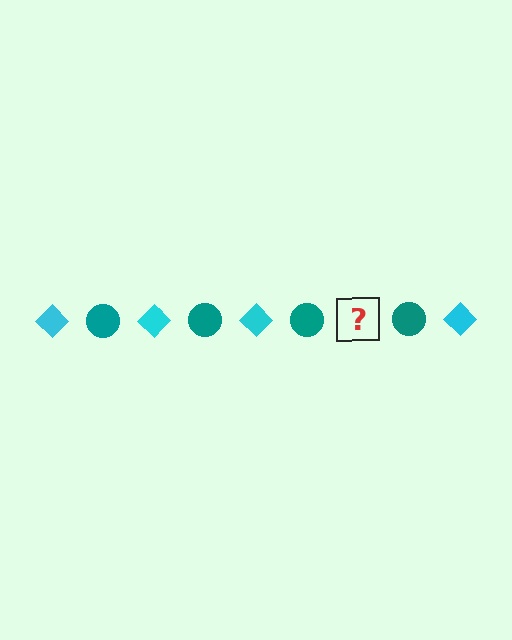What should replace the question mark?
The question mark should be replaced with a cyan diamond.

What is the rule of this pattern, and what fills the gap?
The rule is that the pattern alternates between cyan diamond and teal circle. The gap should be filled with a cyan diamond.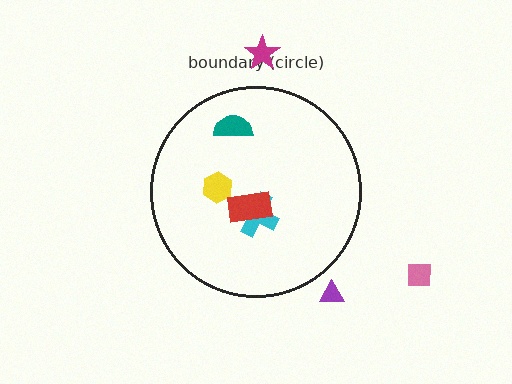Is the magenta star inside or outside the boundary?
Outside.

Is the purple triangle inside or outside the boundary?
Outside.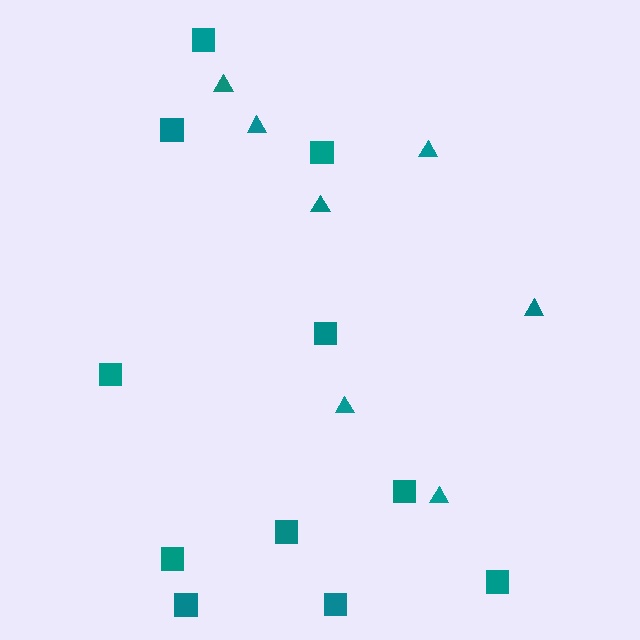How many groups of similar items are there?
There are 2 groups: one group of triangles (7) and one group of squares (11).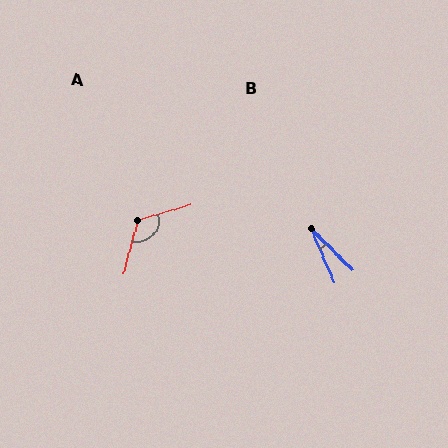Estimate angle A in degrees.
Approximately 121 degrees.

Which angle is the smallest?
B, at approximately 22 degrees.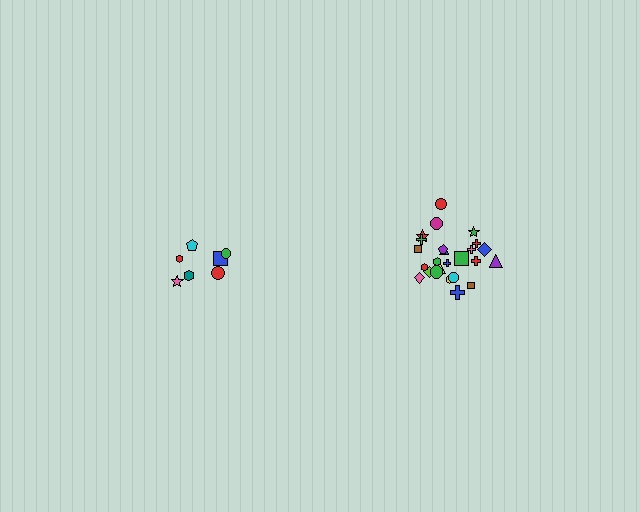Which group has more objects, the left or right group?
The right group.